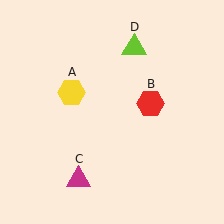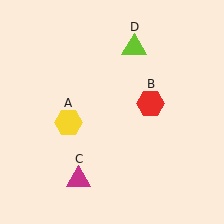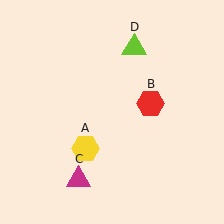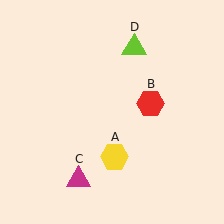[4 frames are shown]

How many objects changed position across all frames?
1 object changed position: yellow hexagon (object A).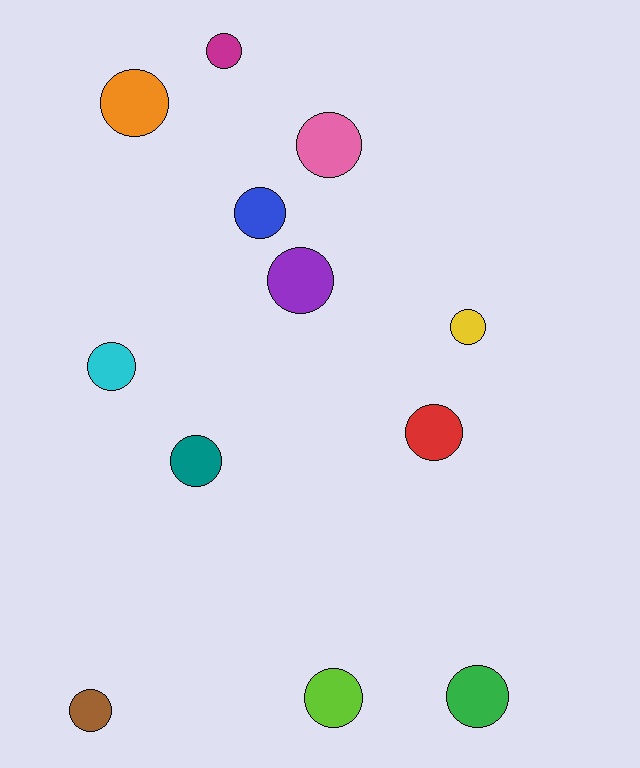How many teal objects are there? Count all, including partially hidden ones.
There is 1 teal object.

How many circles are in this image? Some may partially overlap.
There are 12 circles.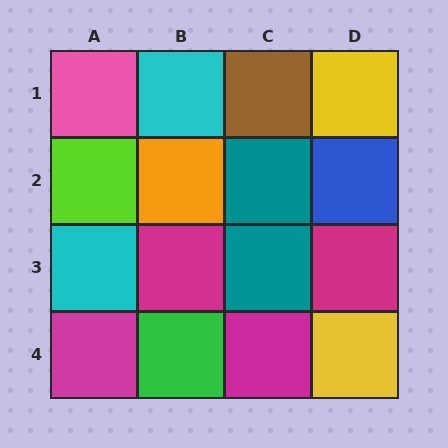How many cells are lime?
1 cell is lime.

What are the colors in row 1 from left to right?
Pink, cyan, brown, yellow.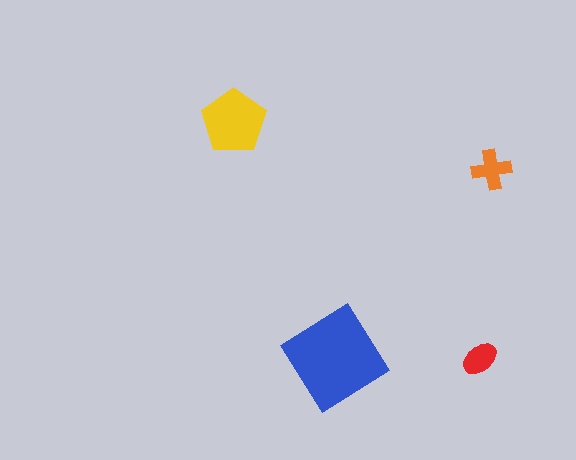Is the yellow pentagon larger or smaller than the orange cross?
Larger.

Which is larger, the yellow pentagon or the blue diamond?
The blue diamond.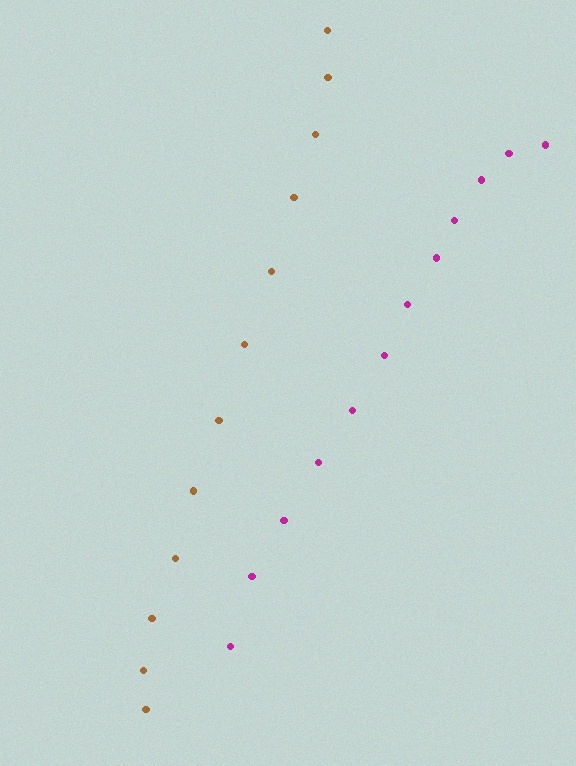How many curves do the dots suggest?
There are 2 distinct paths.